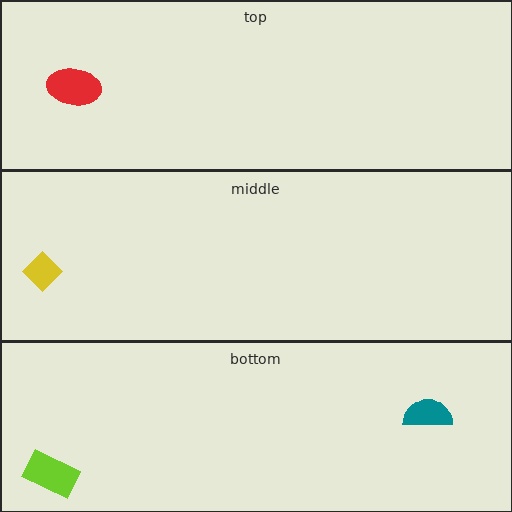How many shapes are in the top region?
1.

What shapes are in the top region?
The red ellipse.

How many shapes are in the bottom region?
2.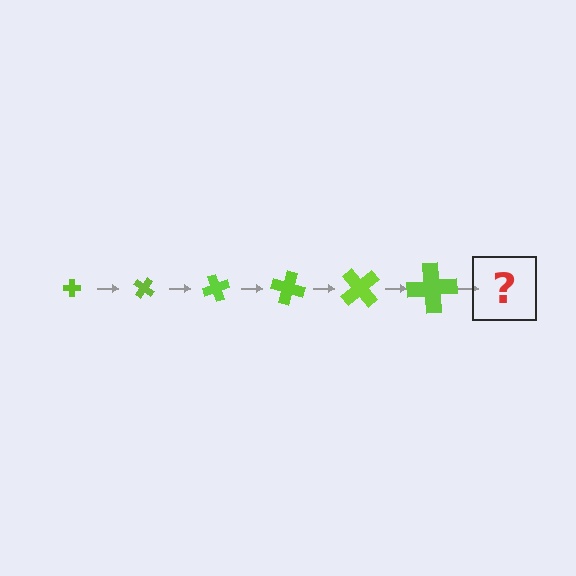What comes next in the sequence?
The next element should be a cross, larger than the previous one and rotated 210 degrees from the start.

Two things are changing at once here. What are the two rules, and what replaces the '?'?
The two rules are that the cross grows larger each step and it rotates 35 degrees each step. The '?' should be a cross, larger than the previous one and rotated 210 degrees from the start.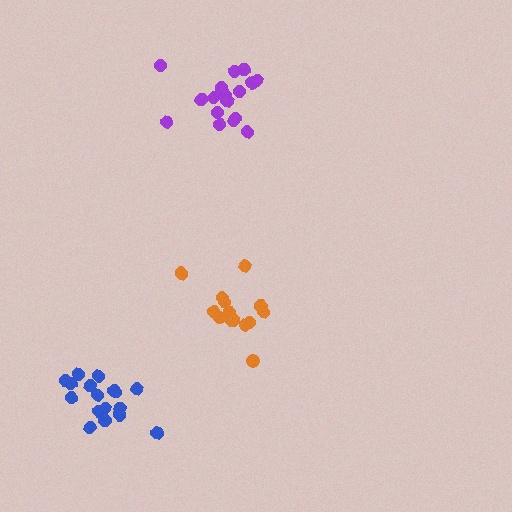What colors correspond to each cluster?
The clusters are colored: orange, purple, blue.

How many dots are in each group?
Group 1: 14 dots, Group 2: 17 dots, Group 3: 17 dots (48 total).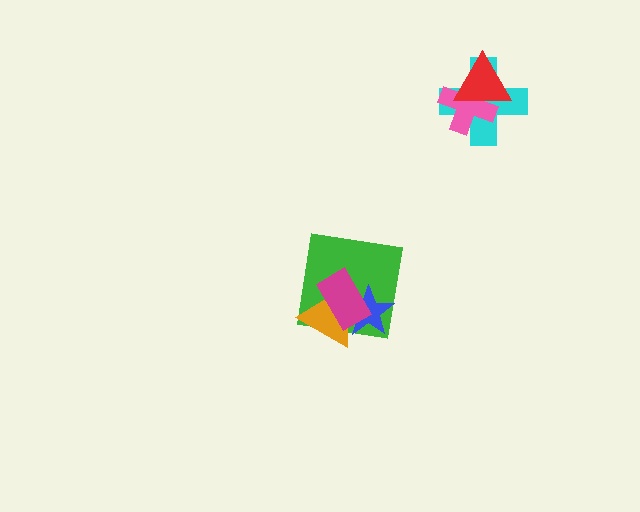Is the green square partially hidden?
Yes, it is partially covered by another shape.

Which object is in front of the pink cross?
The red triangle is in front of the pink cross.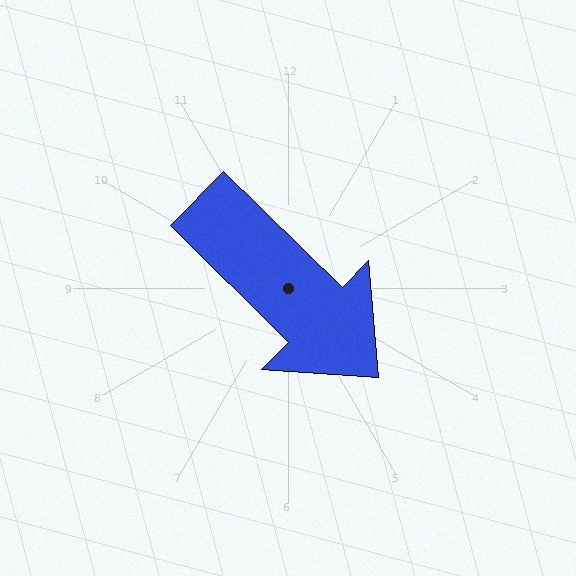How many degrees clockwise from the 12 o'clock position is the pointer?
Approximately 135 degrees.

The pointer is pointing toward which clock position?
Roughly 4 o'clock.